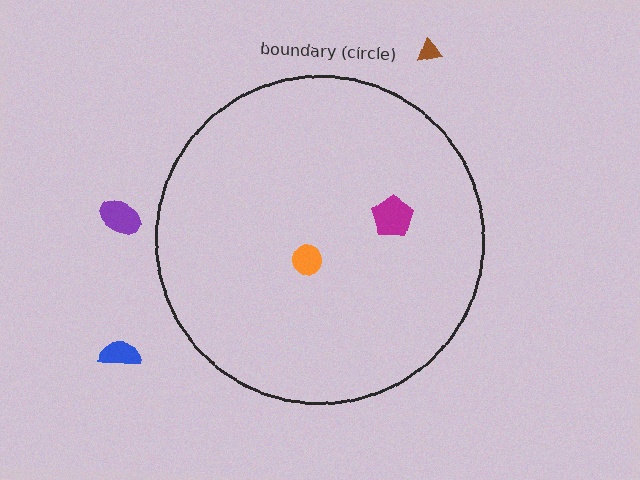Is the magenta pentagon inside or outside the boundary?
Inside.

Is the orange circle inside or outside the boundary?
Inside.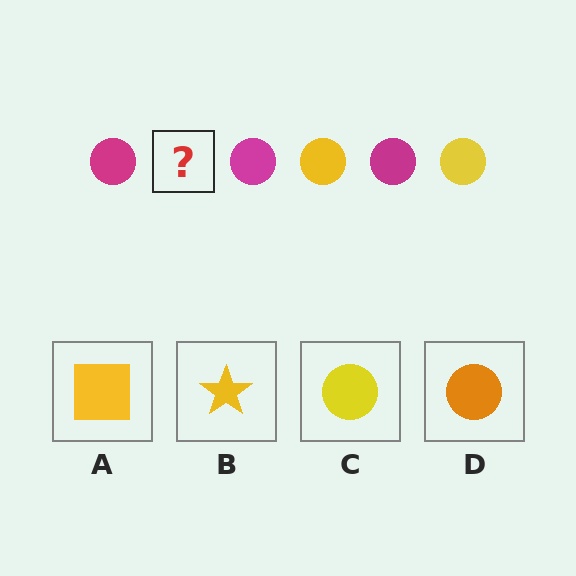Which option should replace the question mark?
Option C.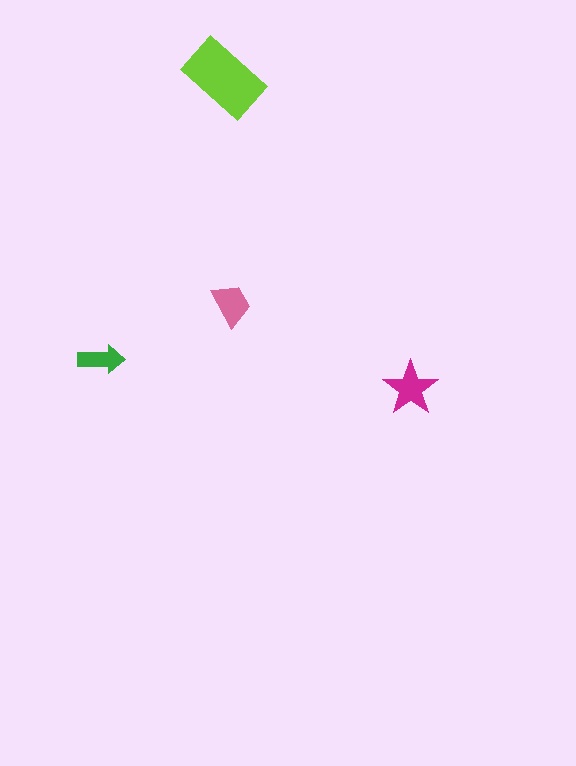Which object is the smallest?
The green arrow.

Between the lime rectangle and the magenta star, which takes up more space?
The lime rectangle.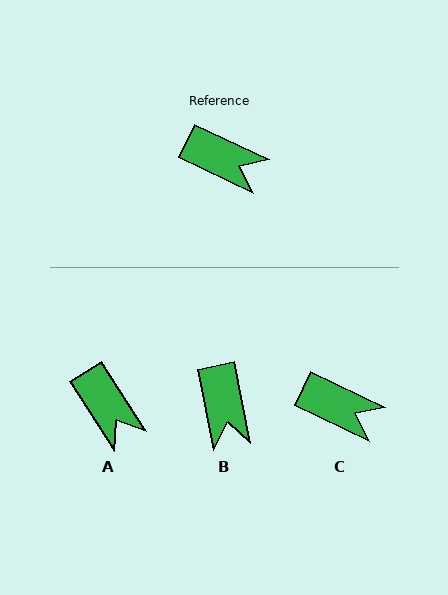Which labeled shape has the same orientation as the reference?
C.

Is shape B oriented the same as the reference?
No, it is off by about 53 degrees.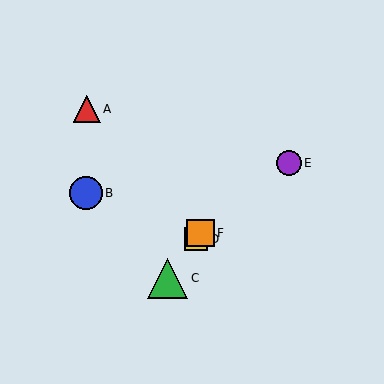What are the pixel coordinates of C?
Object C is at (168, 278).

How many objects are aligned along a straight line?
3 objects (C, D, F) are aligned along a straight line.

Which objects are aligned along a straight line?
Objects C, D, F are aligned along a straight line.